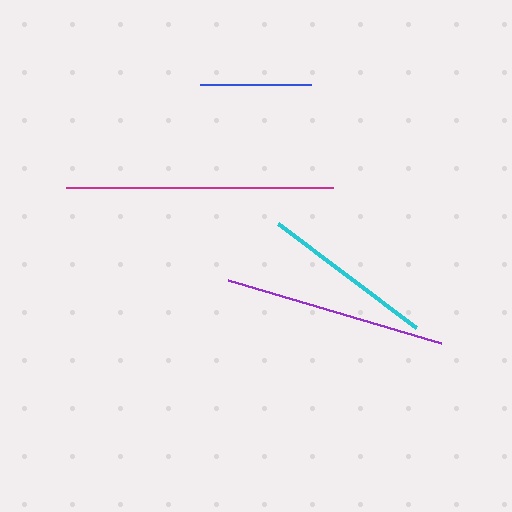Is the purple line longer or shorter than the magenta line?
The magenta line is longer than the purple line.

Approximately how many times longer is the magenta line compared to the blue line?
The magenta line is approximately 2.4 times the length of the blue line.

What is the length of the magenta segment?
The magenta segment is approximately 266 pixels long.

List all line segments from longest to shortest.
From longest to shortest: magenta, purple, cyan, blue.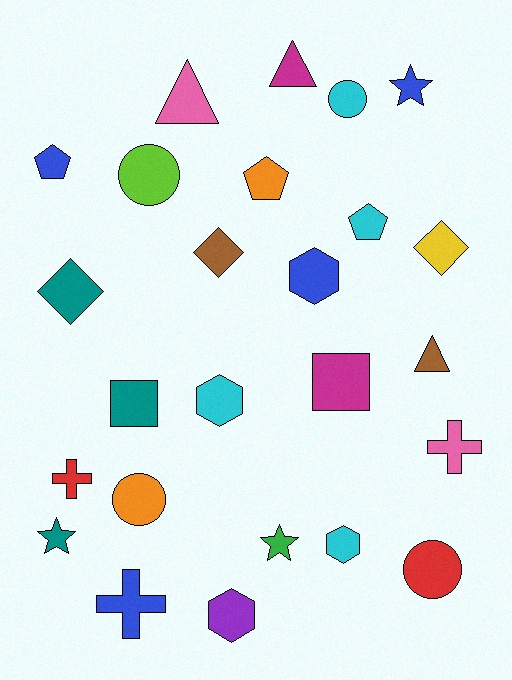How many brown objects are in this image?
There are 2 brown objects.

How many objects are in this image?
There are 25 objects.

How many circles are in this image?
There are 4 circles.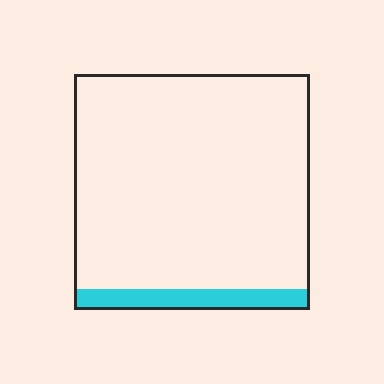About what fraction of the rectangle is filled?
About one tenth (1/10).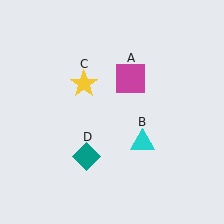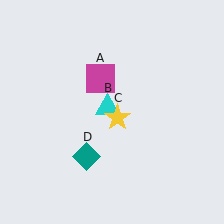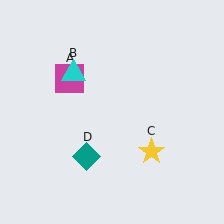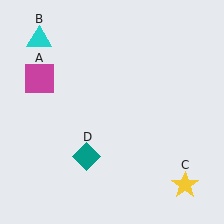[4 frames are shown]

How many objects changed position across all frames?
3 objects changed position: magenta square (object A), cyan triangle (object B), yellow star (object C).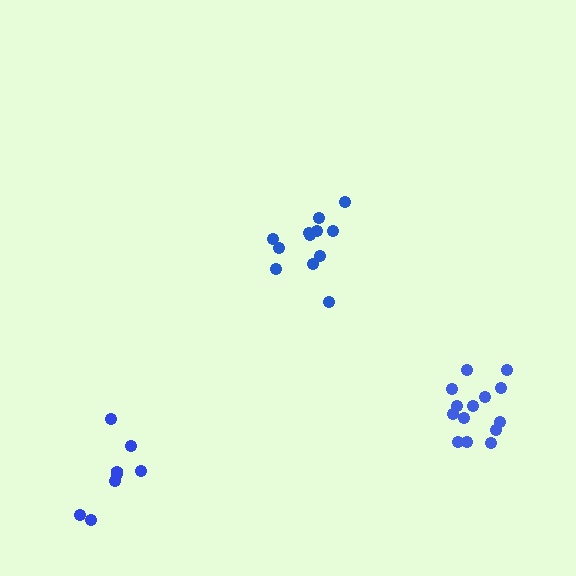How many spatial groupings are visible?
There are 3 spatial groupings.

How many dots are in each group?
Group 1: 8 dots, Group 2: 12 dots, Group 3: 14 dots (34 total).